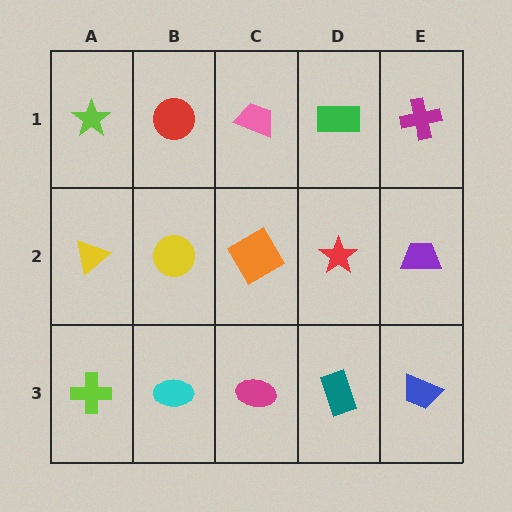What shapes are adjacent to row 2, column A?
A lime star (row 1, column A), a lime cross (row 3, column A), a yellow circle (row 2, column B).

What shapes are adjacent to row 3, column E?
A purple trapezoid (row 2, column E), a teal rectangle (row 3, column D).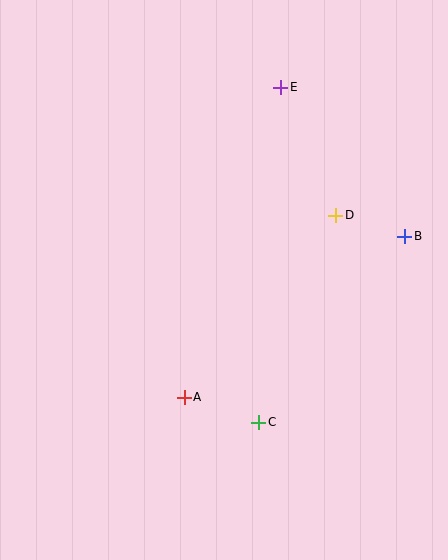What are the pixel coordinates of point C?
Point C is at (259, 422).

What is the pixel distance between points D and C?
The distance between D and C is 221 pixels.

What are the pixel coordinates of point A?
Point A is at (184, 397).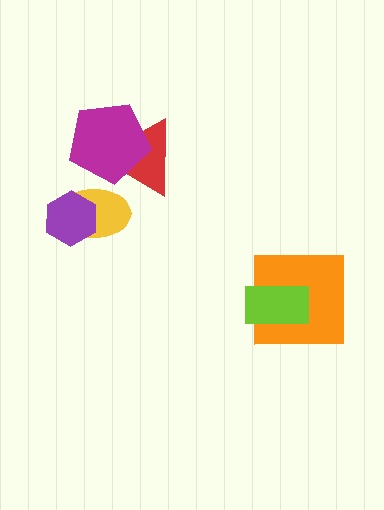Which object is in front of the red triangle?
The magenta pentagon is in front of the red triangle.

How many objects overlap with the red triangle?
1 object overlaps with the red triangle.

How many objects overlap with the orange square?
1 object overlaps with the orange square.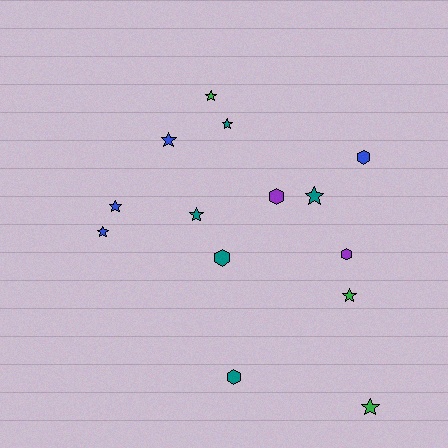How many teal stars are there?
There are 3 teal stars.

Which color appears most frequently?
Teal, with 5 objects.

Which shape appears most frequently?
Star, with 9 objects.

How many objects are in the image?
There are 14 objects.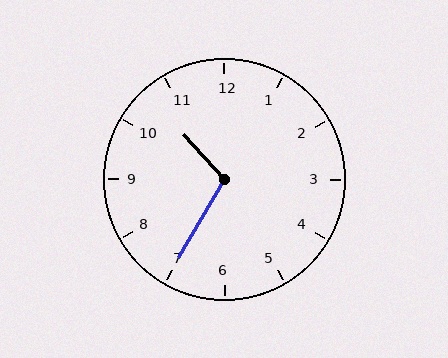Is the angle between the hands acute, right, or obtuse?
It is obtuse.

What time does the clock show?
10:35.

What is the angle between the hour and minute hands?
Approximately 108 degrees.